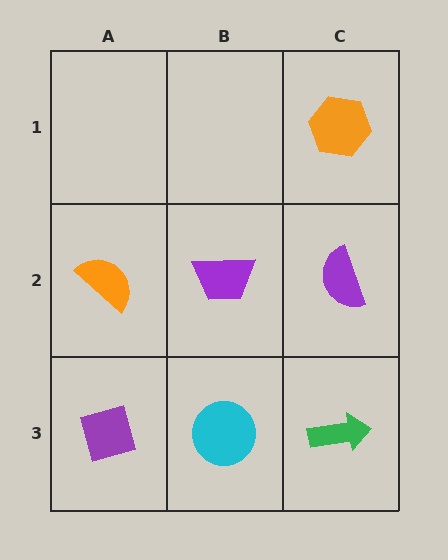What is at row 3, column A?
A purple diamond.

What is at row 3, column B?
A cyan circle.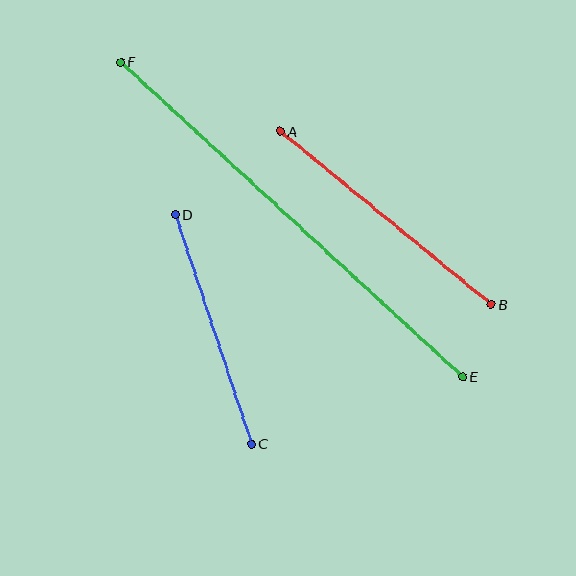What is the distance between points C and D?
The distance is approximately 242 pixels.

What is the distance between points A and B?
The distance is approximately 273 pixels.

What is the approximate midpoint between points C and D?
The midpoint is at approximately (214, 329) pixels.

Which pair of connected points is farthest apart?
Points E and F are farthest apart.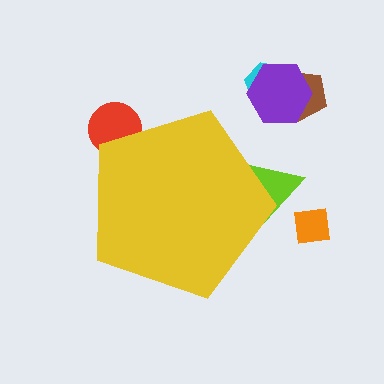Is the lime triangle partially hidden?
Yes, the lime triangle is partially hidden behind the yellow pentagon.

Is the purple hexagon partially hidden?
No, the purple hexagon is fully visible.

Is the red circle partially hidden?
Yes, the red circle is partially hidden behind the yellow pentagon.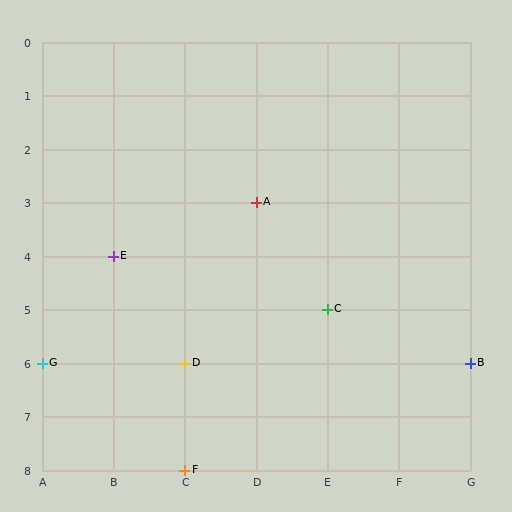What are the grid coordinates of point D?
Point D is at grid coordinates (C, 6).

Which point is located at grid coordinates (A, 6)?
Point G is at (A, 6).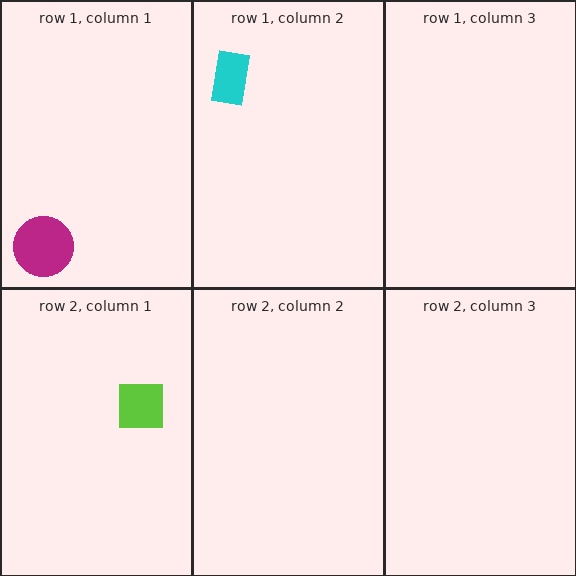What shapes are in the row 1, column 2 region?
The cyan rectangle.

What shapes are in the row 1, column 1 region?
The magenta circle.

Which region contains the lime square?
The row 2, column 1 region.